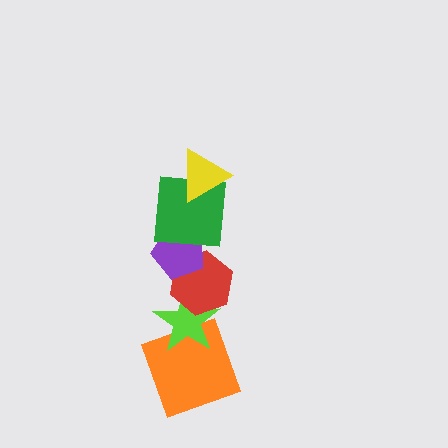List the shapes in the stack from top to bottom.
From top to bottom: the yellow triangle, the green square, the purple pentagon, the red hexagon, the lime star, the orange square.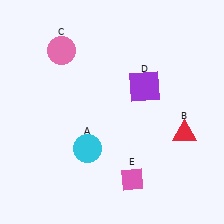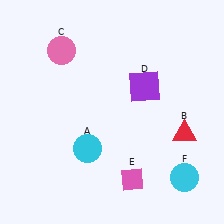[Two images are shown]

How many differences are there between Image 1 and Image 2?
There is 1 difference between the two images.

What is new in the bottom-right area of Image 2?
A cyan circle (F) was added in the bottom-right area of Image 2.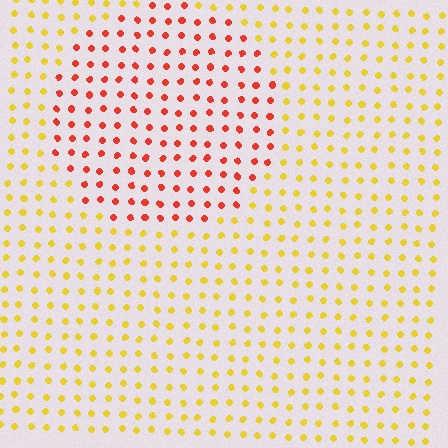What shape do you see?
I see a circle.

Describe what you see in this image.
The image is filled with small yellow elements in a uniform arrangement. A circle-shaped region is visible where the elements are tinted to a slightly different hue, forming a subtle color boundary.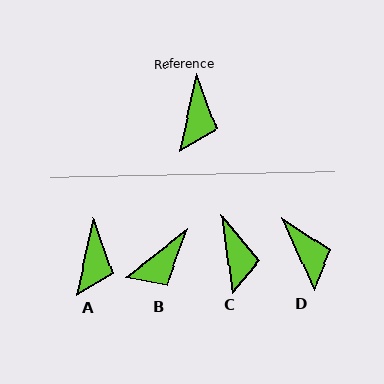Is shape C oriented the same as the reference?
No, it is off by about 20 degrees.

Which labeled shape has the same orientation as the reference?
A.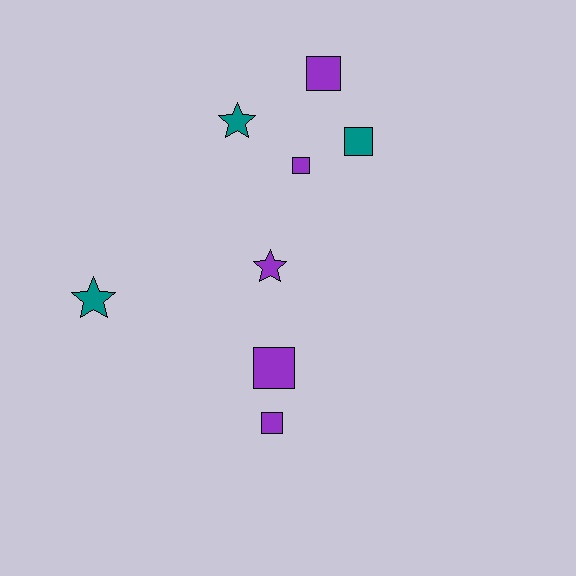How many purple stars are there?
There is 1 purple star.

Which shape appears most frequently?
Square, with 5 objects.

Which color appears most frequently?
Purple, with 5 objects.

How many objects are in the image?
There are 8 objects.